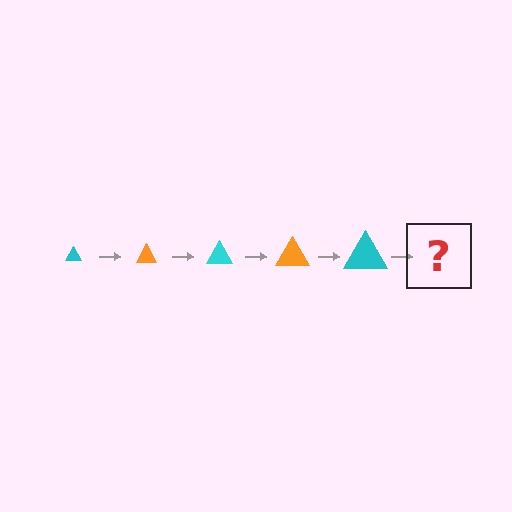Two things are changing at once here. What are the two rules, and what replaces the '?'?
The two rules are that the triangle grows larger each step and the color cycles through cyan and orange. The '?' should be an orange triangle, larger than the previous one.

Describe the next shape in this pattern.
It should be an orange triangle, larger than the previous one.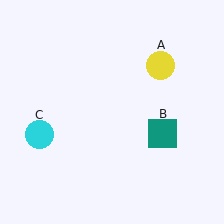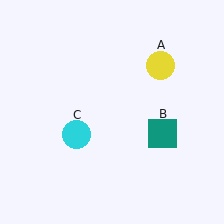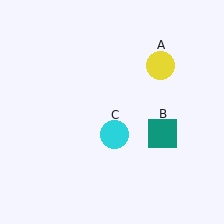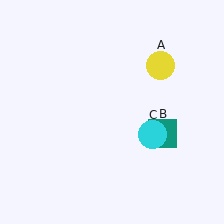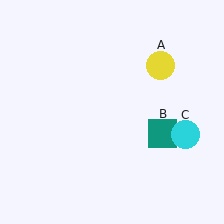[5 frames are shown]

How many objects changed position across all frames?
1 object changed position: cyan circle (object C).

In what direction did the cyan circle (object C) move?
The cyan circle (object C) moved right.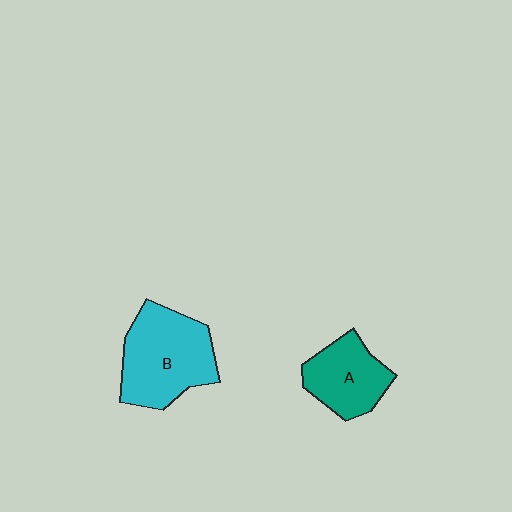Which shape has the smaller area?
Shape A (teal).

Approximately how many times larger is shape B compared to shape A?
Approximately 1.5 times.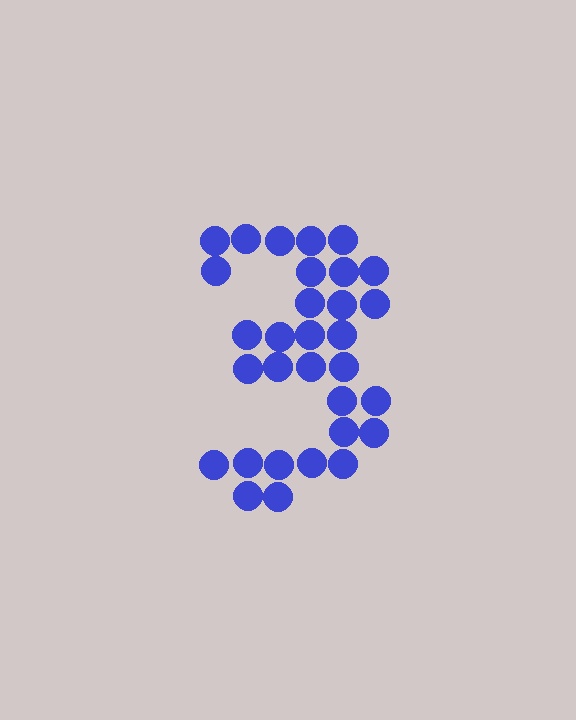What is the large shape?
The large shape is the digit 3.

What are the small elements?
The small elements are circles.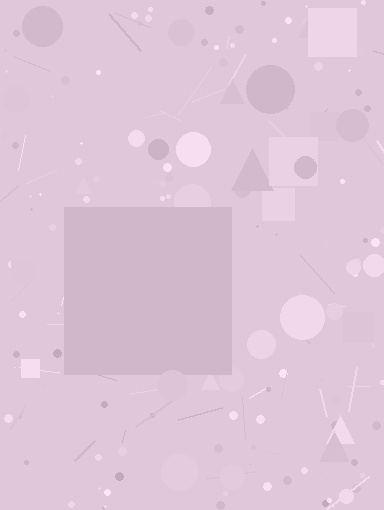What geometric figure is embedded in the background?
A square is embedded in the background.